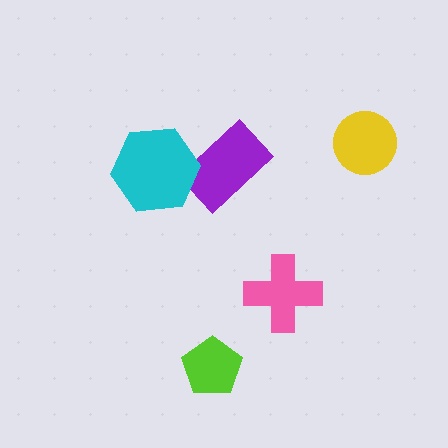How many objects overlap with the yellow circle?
0 objects overlap with the yellow circle.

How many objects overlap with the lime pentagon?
0 objects overlap with the lime pentagon.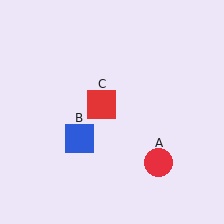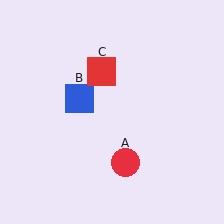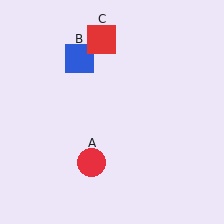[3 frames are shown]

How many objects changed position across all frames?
3 objects changed position: red circle (object A), blue square (object B), red square (object C).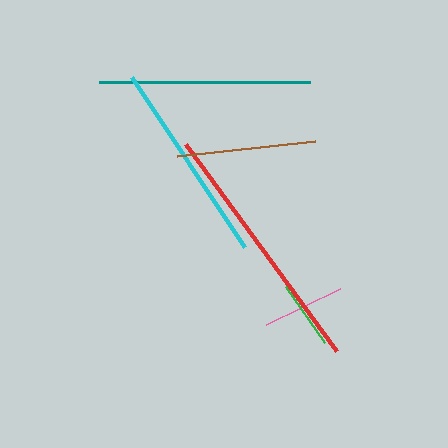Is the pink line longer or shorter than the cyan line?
The cyan line is longer than the pink line.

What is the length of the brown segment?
The brown segment is approximately 139 pixels long.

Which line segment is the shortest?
The green line is the shortest at approximately 69 pixels.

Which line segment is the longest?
The red line is the longest at approximately 256 pixels.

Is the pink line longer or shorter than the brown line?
The brown line is longer than the pink line.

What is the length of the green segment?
The green segment is approximately 69 pixels long.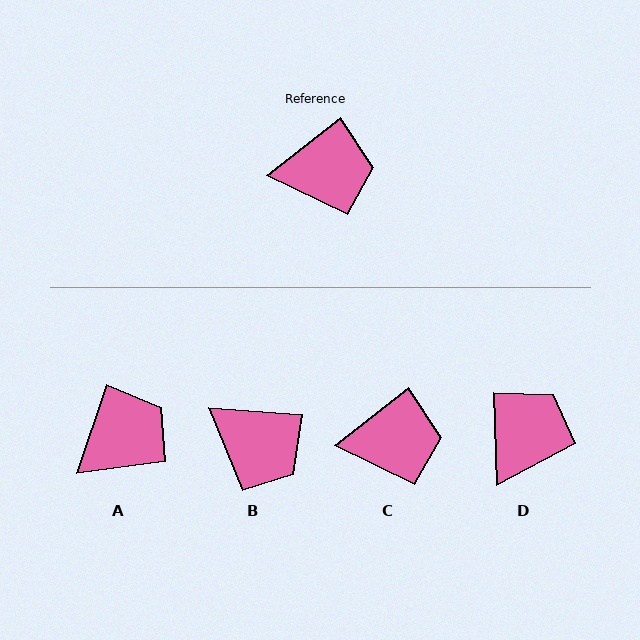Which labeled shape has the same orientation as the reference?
C.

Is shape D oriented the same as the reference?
No, it is off by about 54 degrees.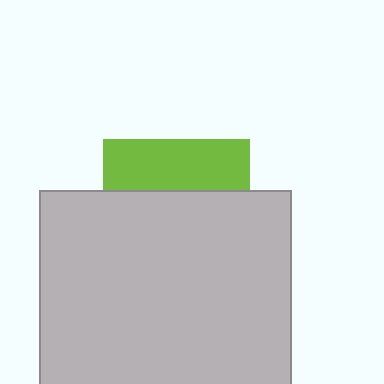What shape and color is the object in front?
The object in front is a light gray rectangle.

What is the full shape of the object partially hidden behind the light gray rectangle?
The partially hidden object is a lime square.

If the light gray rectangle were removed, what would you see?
You would see the complete lime square.